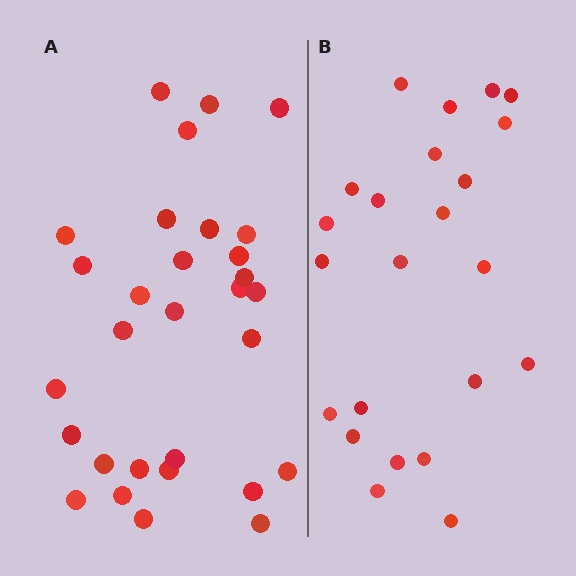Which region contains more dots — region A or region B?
Region A (the left region) has more dots.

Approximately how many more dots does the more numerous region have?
Region A has roughly 8 or so more dots than region B.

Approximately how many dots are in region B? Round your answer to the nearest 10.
About 20 dots. (The exact count is 23, which rounds to 20.)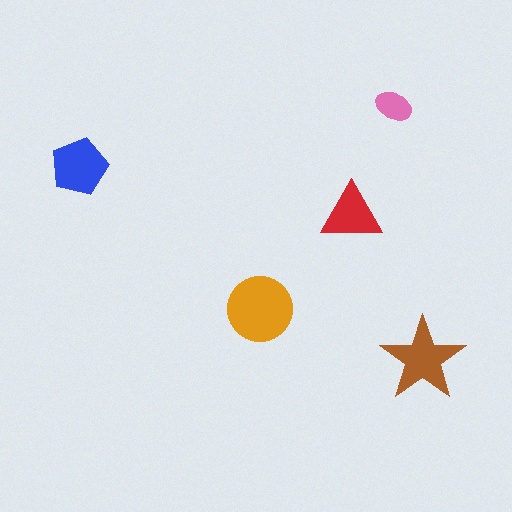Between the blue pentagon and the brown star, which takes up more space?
The brown star.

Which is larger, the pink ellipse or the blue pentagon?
The blue pentagon.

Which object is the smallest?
The pink ellipse.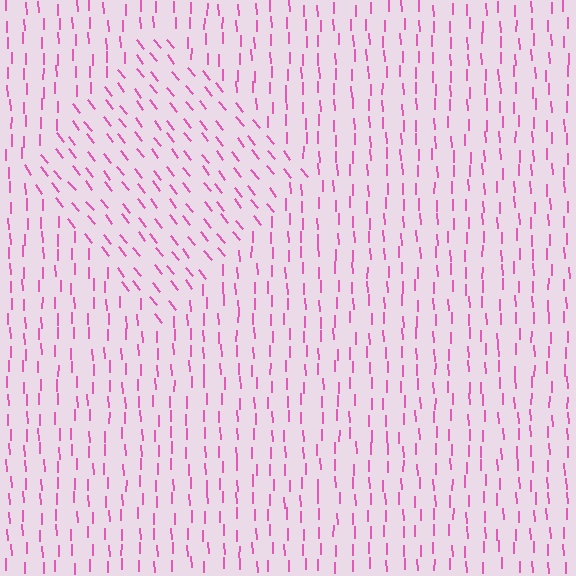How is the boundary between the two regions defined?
The boundary is defined purely by a change in line orientation (approximately 37 degrees difference). All lines are the same color and thickness.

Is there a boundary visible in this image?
Yes, there is a texture boundary formed by a change in line orientation.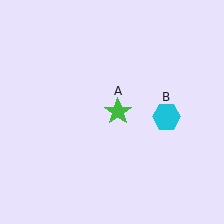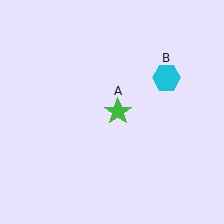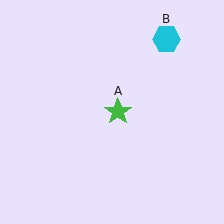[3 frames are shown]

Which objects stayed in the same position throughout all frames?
Green star (object A) remained stationary.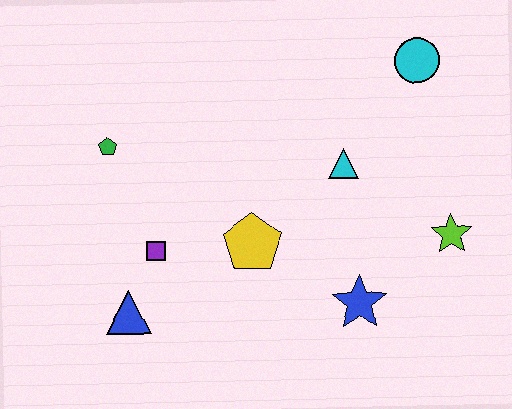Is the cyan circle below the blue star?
No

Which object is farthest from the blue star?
The green pentagon is farthest from the blue star.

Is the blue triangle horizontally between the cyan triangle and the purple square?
No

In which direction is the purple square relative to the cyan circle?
The purple square is to the left of the cyan circle.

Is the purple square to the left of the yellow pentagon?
Yes